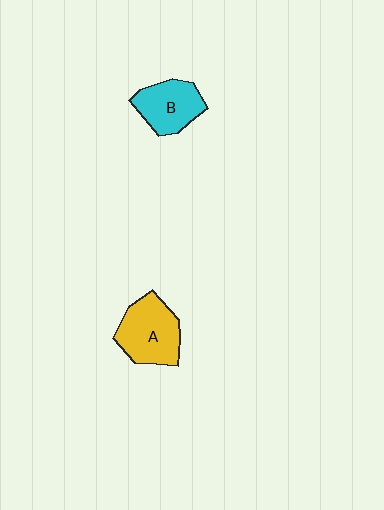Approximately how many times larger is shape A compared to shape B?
Approximately 1.2 times.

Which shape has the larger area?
Shape A (yellow).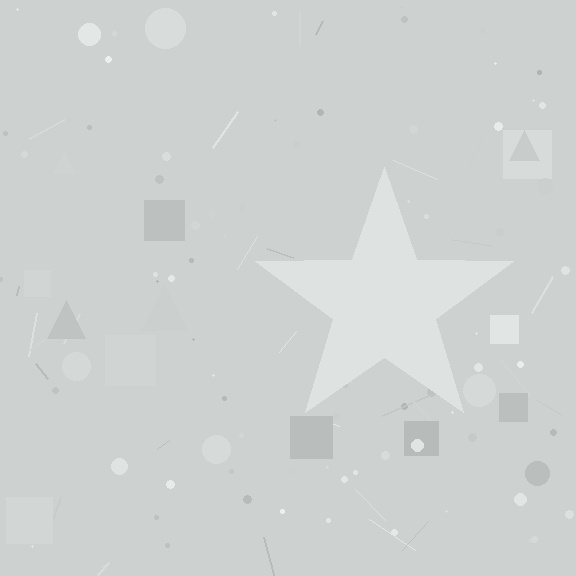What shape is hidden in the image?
A star is hidden in the image.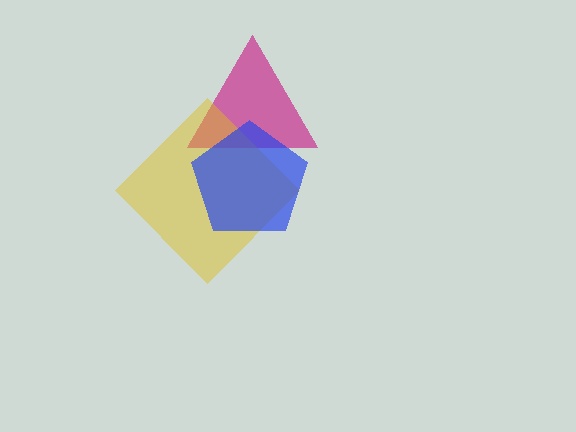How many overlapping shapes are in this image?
There are 3 overlapping shapes in the image.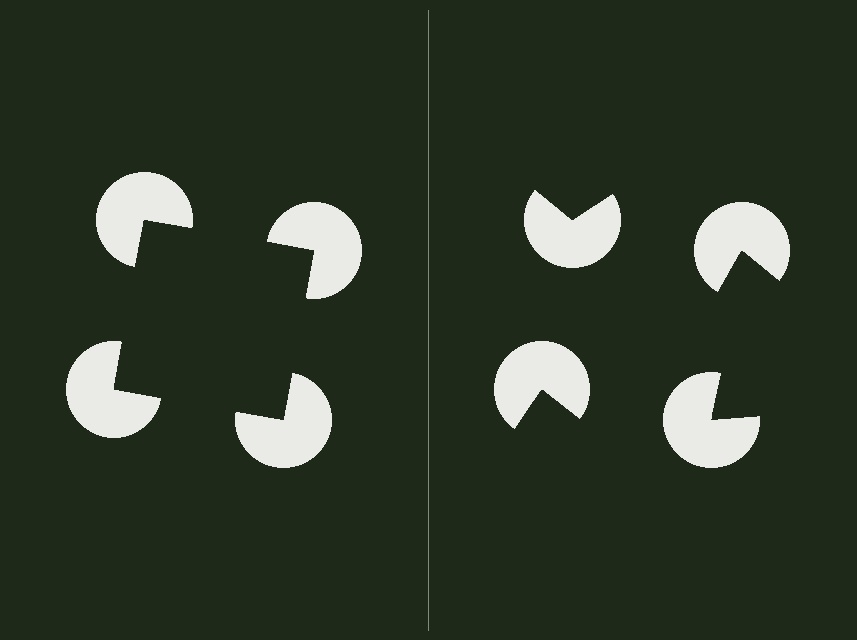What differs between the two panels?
The pac-man discs are positioned identically on both sides; only the wedge orientations differ. On the left they align to a square; on the right they are misaligned.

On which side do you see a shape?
An illusory square appears on the left side. On the right side the wedge cuts are rotated, so no coherent shape forms.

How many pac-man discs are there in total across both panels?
8 — 4 on each side.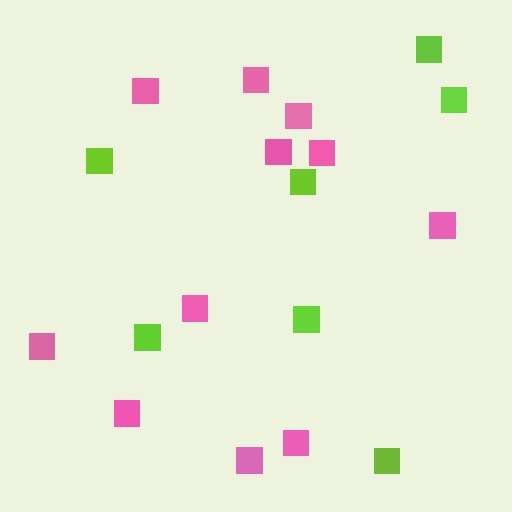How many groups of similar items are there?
There are 2 groups: one group of lime squares (7) and one group of pink squares (11).